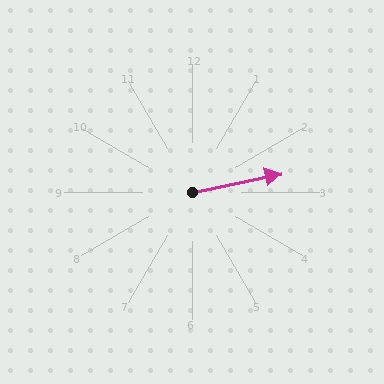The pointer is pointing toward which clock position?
Roughly 3 o'clock.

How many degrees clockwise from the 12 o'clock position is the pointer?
Approximately 78 degrees.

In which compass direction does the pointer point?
East.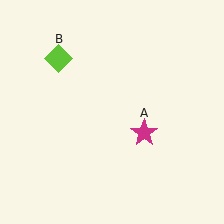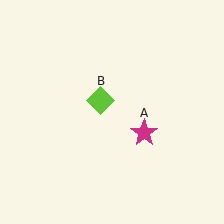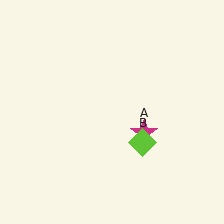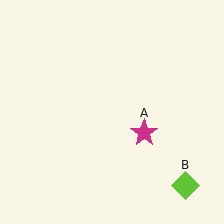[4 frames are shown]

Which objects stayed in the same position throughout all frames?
Magenta star (object A) remained stationary.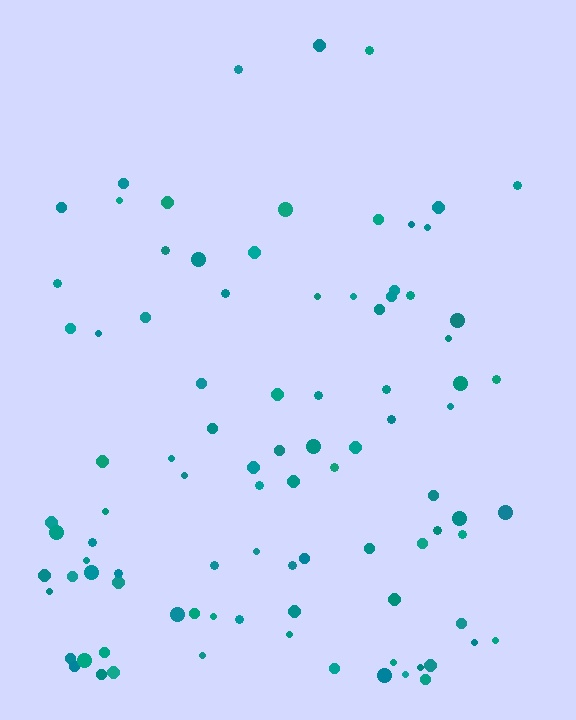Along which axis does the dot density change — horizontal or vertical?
Vertical.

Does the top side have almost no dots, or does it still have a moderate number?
Still a moderate number, just noticeably fewer than the bottom.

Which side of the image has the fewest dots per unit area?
The top.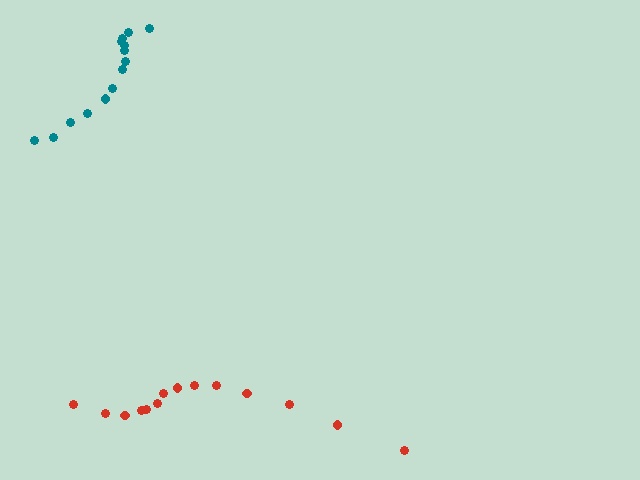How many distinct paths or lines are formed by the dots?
There are 2 distinct paths.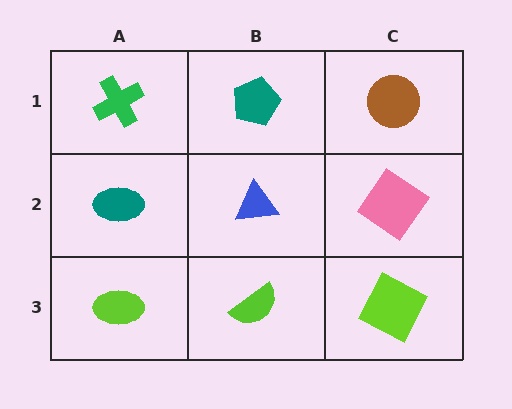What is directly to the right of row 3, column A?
A lime semicircle.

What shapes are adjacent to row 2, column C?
A brown circle (row 1, column C), a lime square (row 3, column C), a blue triangle (row 2, column B).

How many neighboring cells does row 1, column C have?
2.